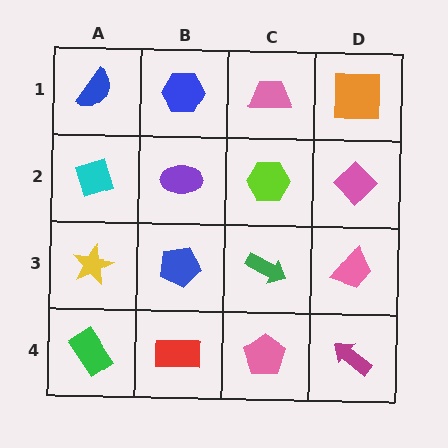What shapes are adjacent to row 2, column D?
An orange square (row 1, column D), a pink trapezoid (row 3, column D), a lime hexagon (row 2, column C).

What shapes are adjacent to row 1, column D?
A pink diamond (row 2, column D), a pink trapezoid (row 1, column C).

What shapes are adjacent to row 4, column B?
A blue pentagon (row 3, column B), a green rectangle (row 4, column A), a pink pentagon (row 4, column C).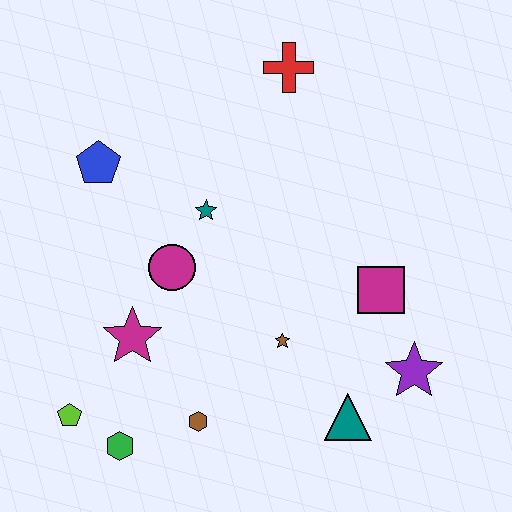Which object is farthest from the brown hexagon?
The red cross is farthest from the brown hexagon.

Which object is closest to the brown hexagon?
The green hexagon is closest to the brown hexagon.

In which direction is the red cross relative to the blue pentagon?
The red cross is to the right of the blue pentagon.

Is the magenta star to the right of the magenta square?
No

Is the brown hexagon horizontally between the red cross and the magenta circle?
Yes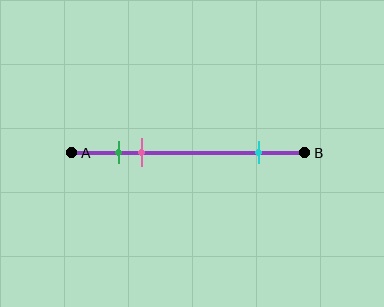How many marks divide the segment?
There are 3 marks dividing the segment.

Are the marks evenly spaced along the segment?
No, the marks are not evenly spaced.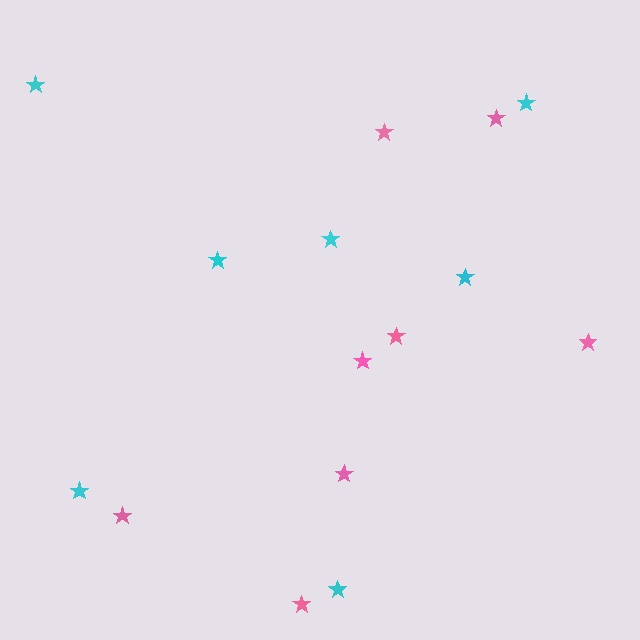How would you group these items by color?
There are 2 groups: one group of pink stars (8) and one group of cyan stars (7).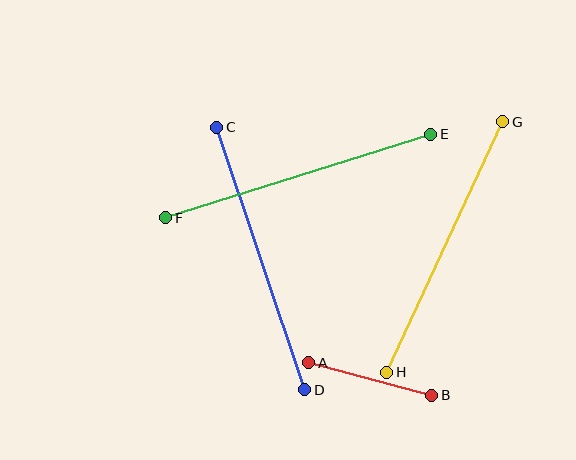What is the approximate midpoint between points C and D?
The midpoint is at approximately (261, 259) pixels.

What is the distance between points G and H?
The distance is approximately 276 pixels.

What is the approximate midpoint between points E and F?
The midpoint is at approximately (298, 176) pixels.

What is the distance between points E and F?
The distance is approximately 278 pixels.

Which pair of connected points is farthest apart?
Points E and F are farthest apart.